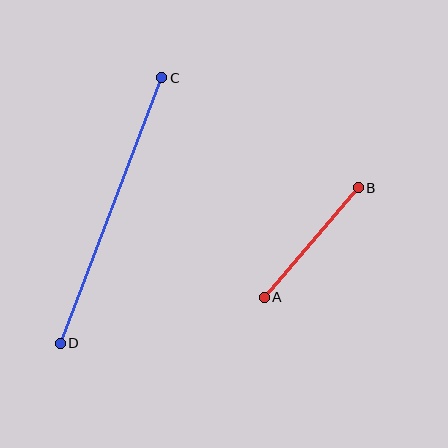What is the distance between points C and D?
The distance is approximately 284 pixels.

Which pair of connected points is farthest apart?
Points C and D are farthest apart.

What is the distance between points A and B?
The distance is approximately 145 pixels.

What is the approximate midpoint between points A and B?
The midpoint is at approximately (311, 242) pixels.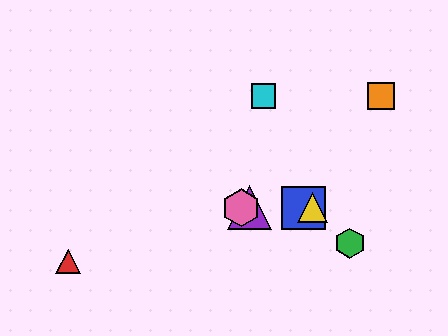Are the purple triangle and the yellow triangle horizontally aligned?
Yes, both are at y≈208.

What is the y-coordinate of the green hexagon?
The green hexagon is at y≈243.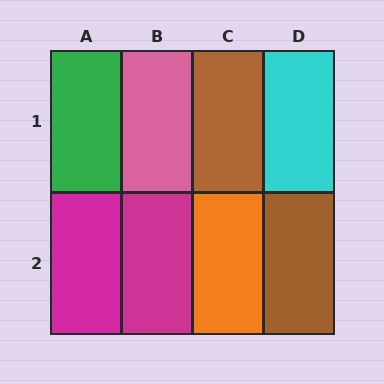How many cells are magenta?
2 cells are magenta.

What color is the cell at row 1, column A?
Green.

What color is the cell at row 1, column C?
Brown.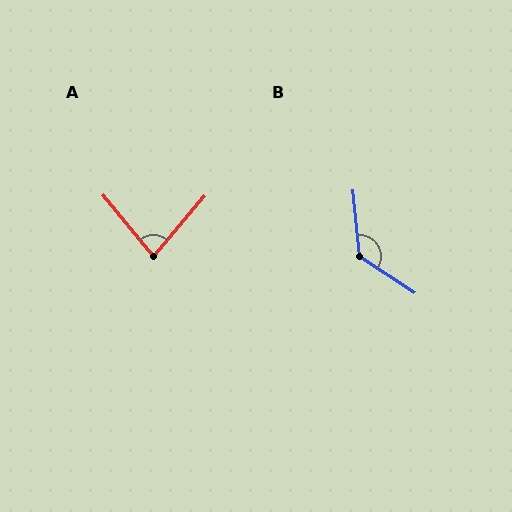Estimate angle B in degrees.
Approximately 128 degrees.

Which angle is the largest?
B, at approximately 128 degrees.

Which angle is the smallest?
A, at approximately 80 degrees.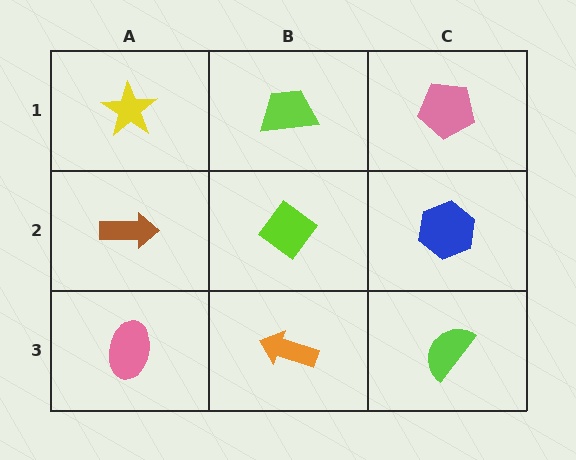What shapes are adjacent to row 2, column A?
A yellow star (row 1, column A), a pink ellipse (row 3, column A), a lime diamond (row 2, column B).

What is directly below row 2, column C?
A lime semicircle.